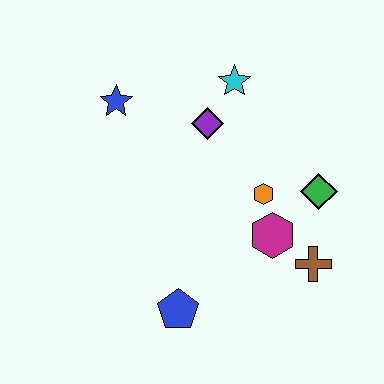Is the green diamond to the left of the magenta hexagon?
No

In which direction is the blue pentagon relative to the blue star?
The blue pentagon is below the blue star.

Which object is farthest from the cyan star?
The blue pentagon is farthest from the cyan star.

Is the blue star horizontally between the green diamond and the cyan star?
No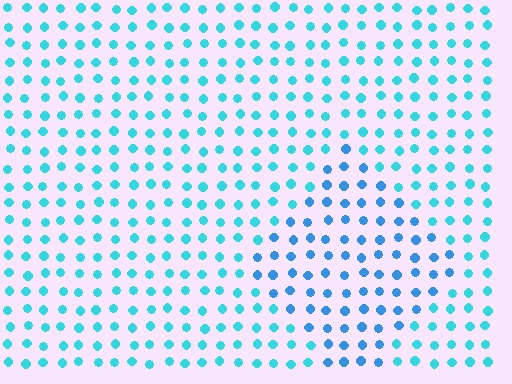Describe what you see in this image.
The image is filled with small cyan elements in a uniform arrangement. A diamond-shaped region is visible where the elements are tinted to a slightly different hue, forming a subtle color boundary.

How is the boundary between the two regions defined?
The boundary is defined purely by a slight shift in hue (about 25 degrees). Spacing, size, and orientation are identical on both sides.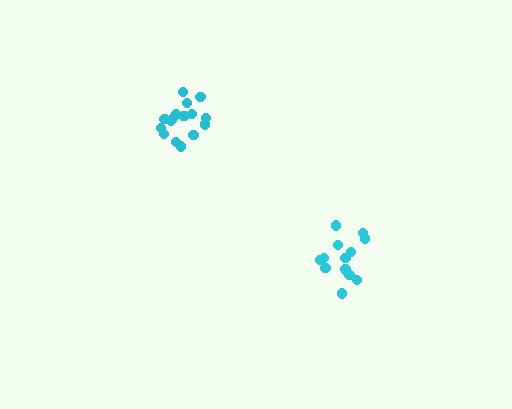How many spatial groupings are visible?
There are 2 spatial groupings.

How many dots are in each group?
Group 1: 14 dots, Group 2: 18 dots (32 total).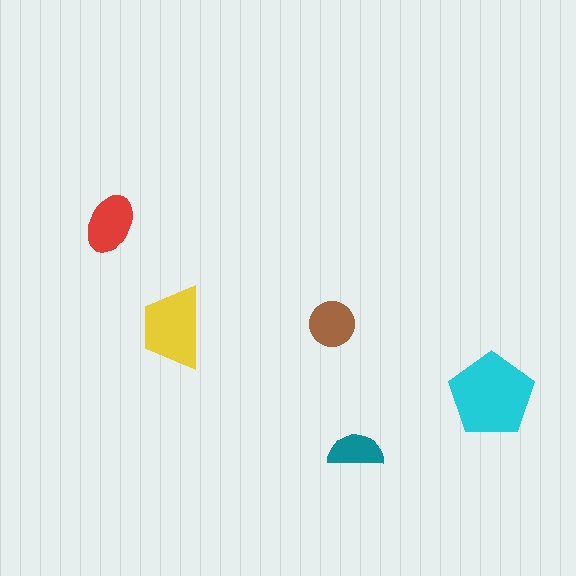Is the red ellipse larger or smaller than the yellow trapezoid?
Smaller.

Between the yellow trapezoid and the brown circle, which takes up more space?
The yellow trapezoid.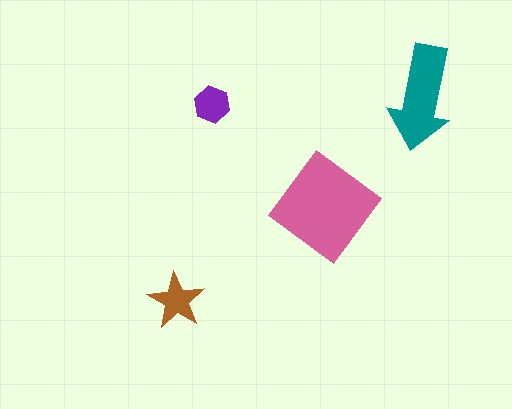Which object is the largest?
The pink diamond.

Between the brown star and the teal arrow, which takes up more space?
The teal arrow.